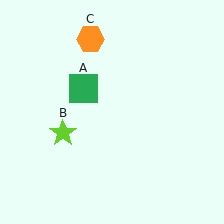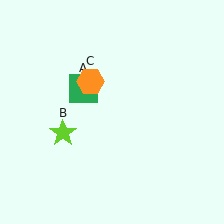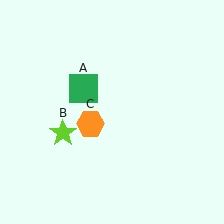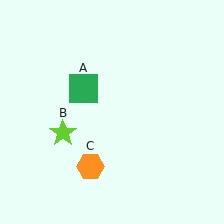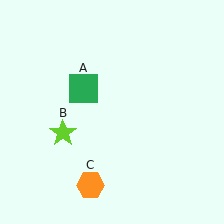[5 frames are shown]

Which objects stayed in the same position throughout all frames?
Green square (object A) and lime star (object B) remained stationary.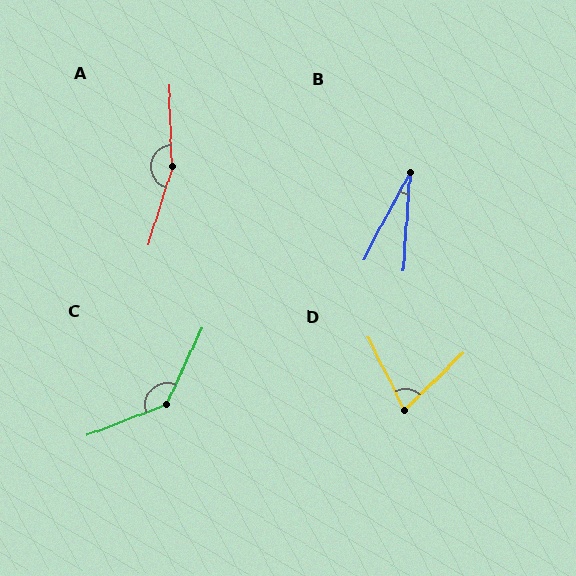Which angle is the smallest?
B, at approximately 24 degrees.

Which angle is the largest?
A, at approximately 161 degrees.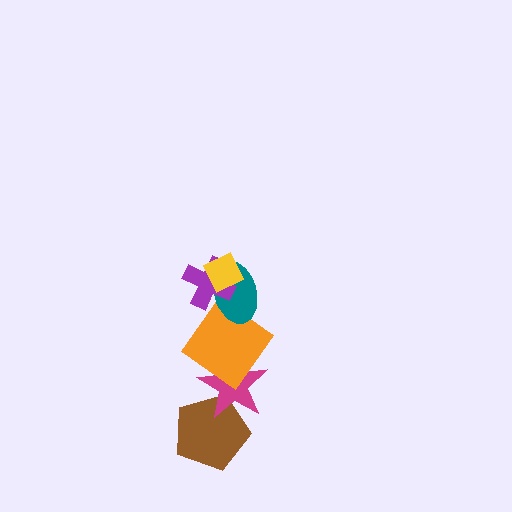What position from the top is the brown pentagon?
The brown pentagon is 6th from the top.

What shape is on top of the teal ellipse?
The purple cross is on top of the teal ellipse.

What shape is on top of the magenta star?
The orange diamond is on top of the magenta star.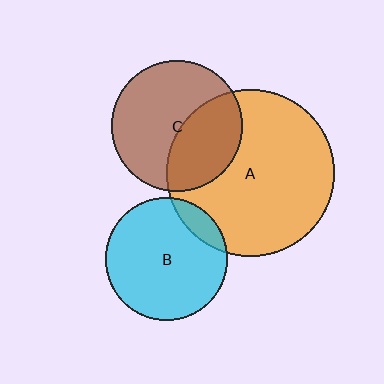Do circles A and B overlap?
Yes.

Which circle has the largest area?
Circle A (orange).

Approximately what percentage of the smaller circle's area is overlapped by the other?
Approximately 10%.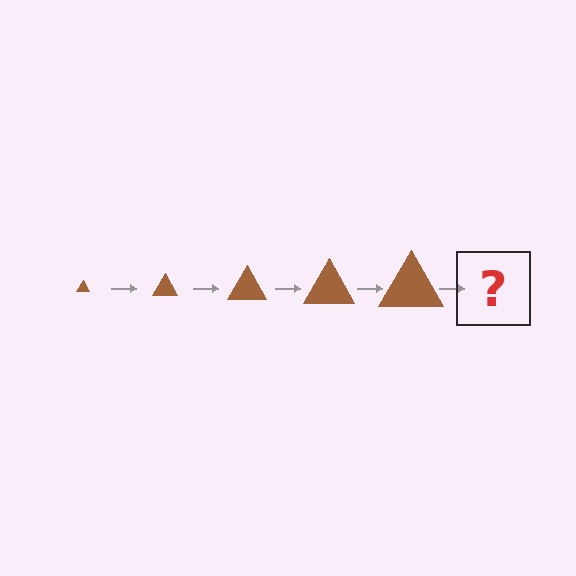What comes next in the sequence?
The next element should be a brown triangle, larger than the previous one.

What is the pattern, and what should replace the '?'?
The pattern is that the triangle gets progressively larger each step. The '?' should be a brown triangle, larger than the previous one.